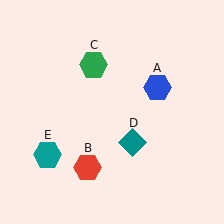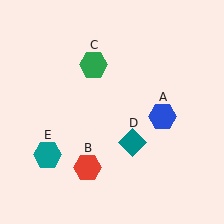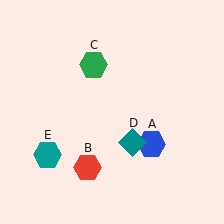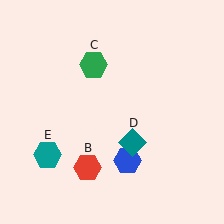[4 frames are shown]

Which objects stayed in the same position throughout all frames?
Red hexagon (object B) and green hexagon (object C) and teal diamond (object D) and teal hexagon (object E) remained stationary.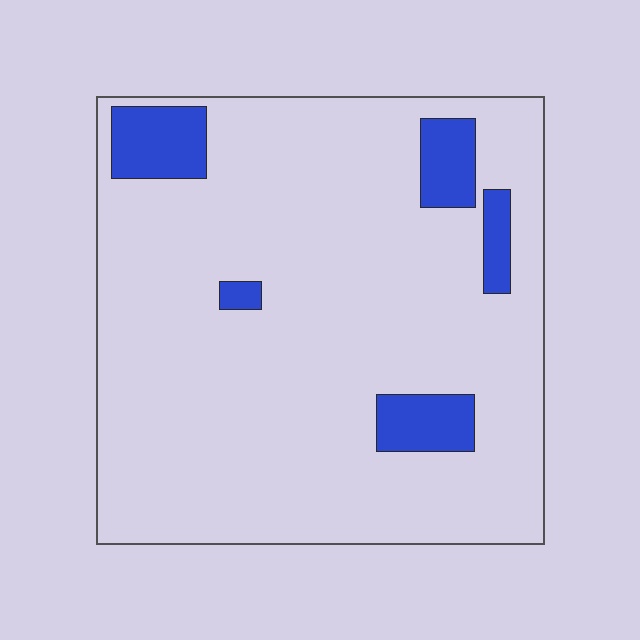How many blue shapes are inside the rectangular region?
5.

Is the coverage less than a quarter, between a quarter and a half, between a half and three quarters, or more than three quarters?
Less than a quarter.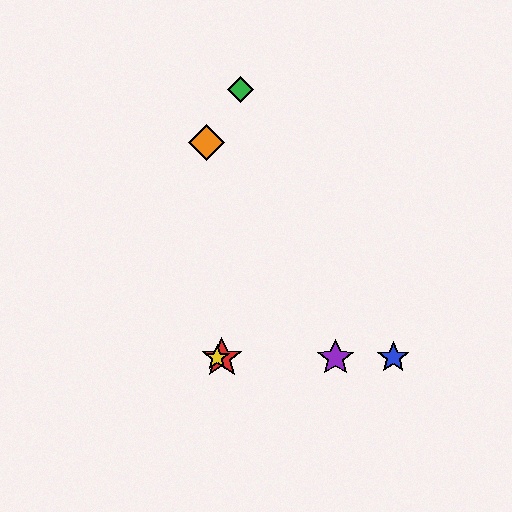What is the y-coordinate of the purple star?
The purple star is at y≈358.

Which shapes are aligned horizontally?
The red star, the blue star, the yellow star, the purple star are aligned horizontally.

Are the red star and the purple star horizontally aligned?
Yes, both are at y≈358.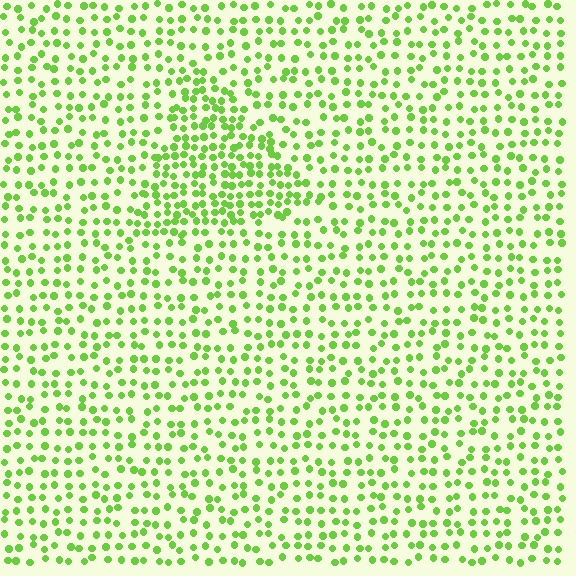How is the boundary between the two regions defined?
The boundary is defined by a change in element density (approximately 1.8x ratio). All elements are the same color, size, and shape.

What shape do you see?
I see a triangle.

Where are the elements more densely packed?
The elements are more densely packed inside the triangle boundary.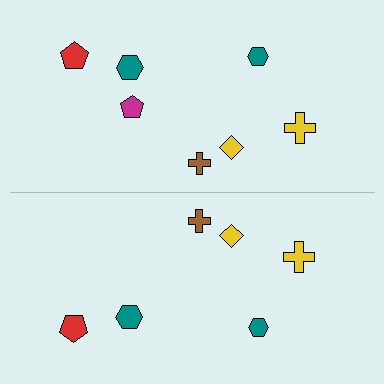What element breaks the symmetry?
A magenta pentagon is missing from the bottom side.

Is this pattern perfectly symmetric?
No, the pattern is not perfectly symmetric. A magenta pentagon is missing from the bottom side.